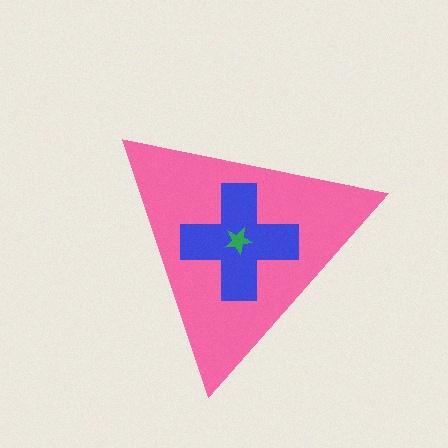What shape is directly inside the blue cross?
The green star.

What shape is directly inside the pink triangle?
The blue cross.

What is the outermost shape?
The pink triangle.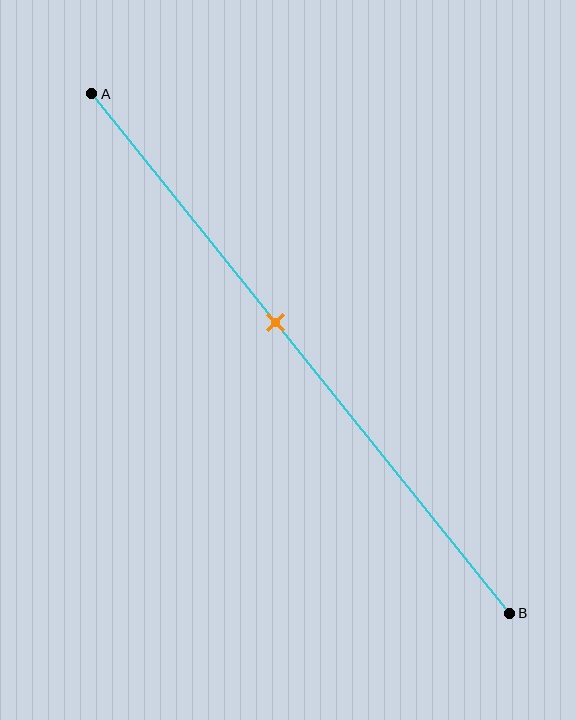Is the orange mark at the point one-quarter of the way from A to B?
No, the mark is at about 45% from A, not at the 25% one-quarter point.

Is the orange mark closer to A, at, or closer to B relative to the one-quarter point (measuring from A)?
The orange mark is closer to point B than the one-quarter point of segment AB.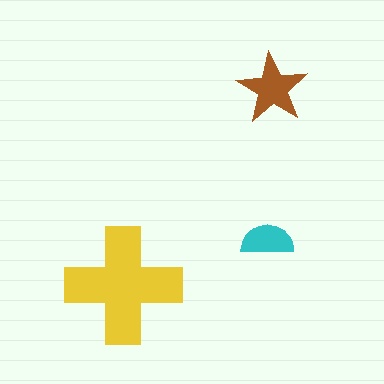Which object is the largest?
The yellow cross.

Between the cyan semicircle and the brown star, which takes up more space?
The brown star.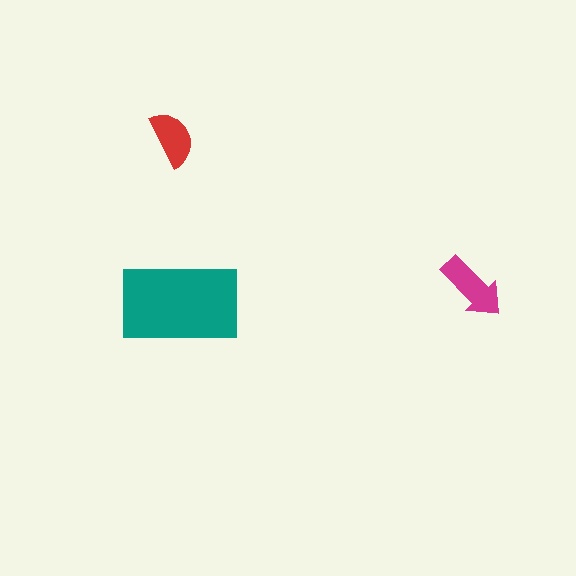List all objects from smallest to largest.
The red semicircle, the magenta arrow, the teal rectangle.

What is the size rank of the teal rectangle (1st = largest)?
1st.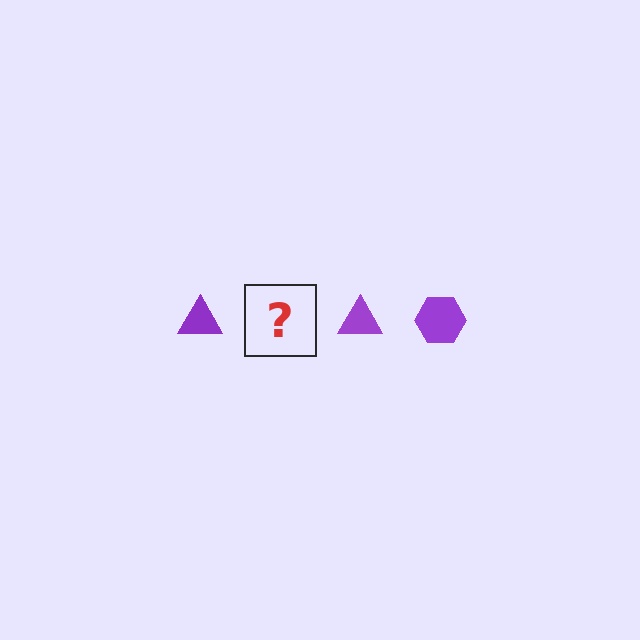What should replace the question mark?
The question mark should be replaced with a purple hexagon.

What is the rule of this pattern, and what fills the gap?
The rule is that the pattern cycles through triangle, hexagon shapes in purple. The gap should be filled with a purple hexagon.